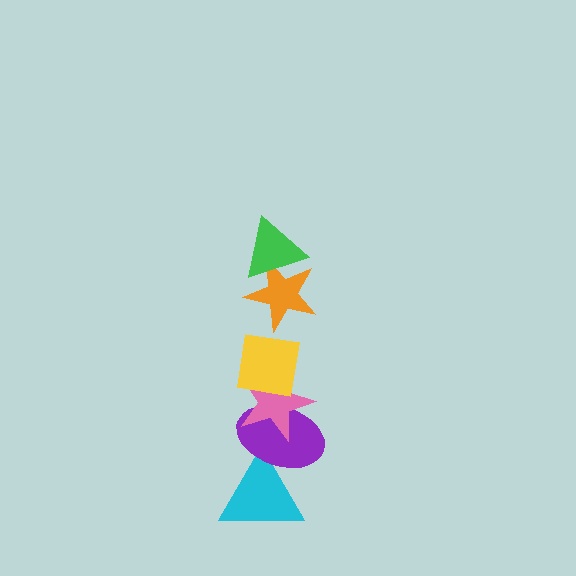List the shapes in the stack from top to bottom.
From top to bottom: the green triangle, the orange star, the yellow square, the pink star, the purple ellipse, the cyan triangle.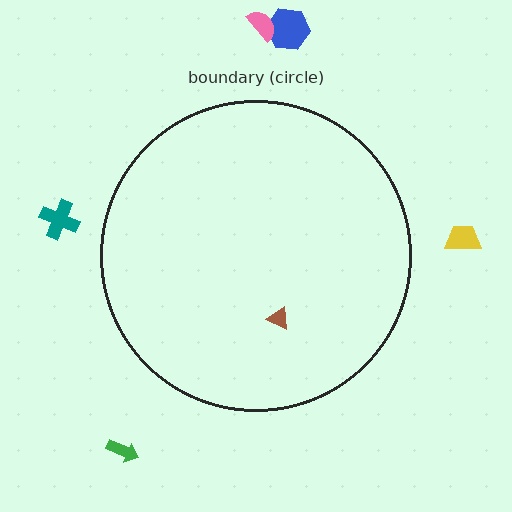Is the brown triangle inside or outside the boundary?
Inside.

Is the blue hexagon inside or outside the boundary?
Outside.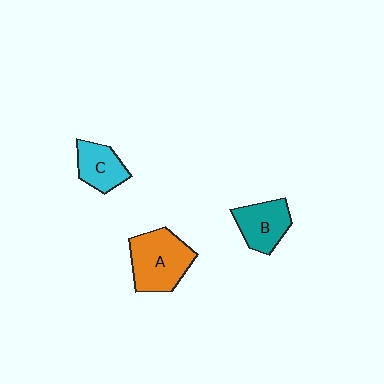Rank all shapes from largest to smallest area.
From largest to smallest: A (orange), B (teal), C (cyan).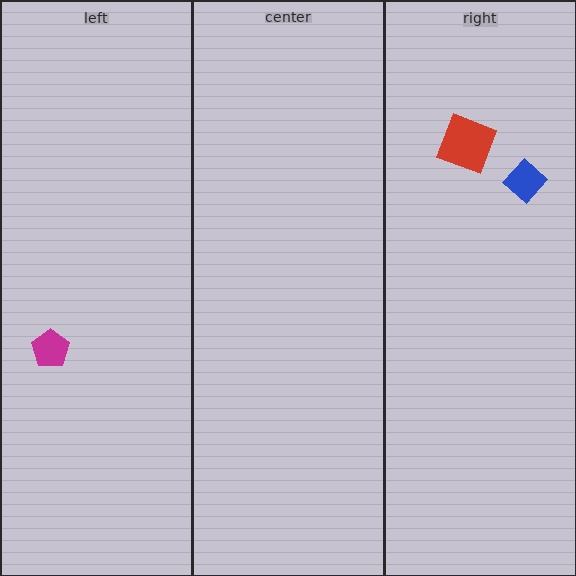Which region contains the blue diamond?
The right region.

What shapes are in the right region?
The blue diamond, the red square.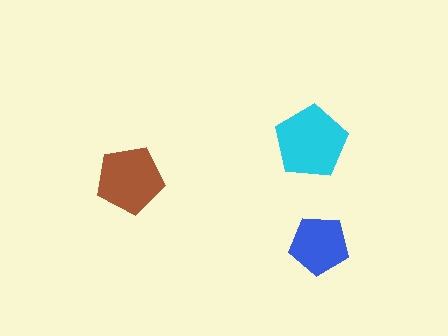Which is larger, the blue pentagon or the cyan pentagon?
The cyan one.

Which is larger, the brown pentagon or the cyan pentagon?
The cyan one.